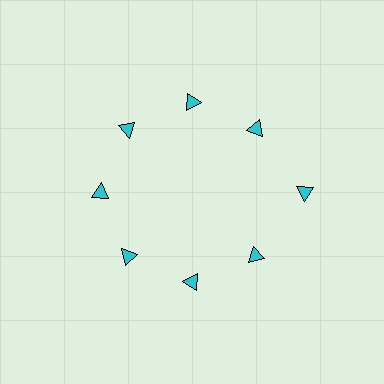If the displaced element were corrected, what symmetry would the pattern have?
It would have 8-fold rotational symmetry — the pattern would map onto itself every 45 degrees.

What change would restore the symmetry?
The symmetry would be restored by moving it inward, back onto the ring so that all 8 triangles sit at equal angles and equal distance from the center.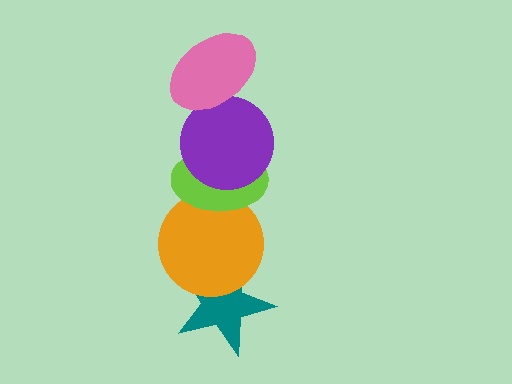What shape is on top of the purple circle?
The pink ellipse is on top of the purple circle.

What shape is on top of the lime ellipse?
The purple circle is on top of the lime ellipse.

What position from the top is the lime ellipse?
The lime ellipse is 3rd from the top.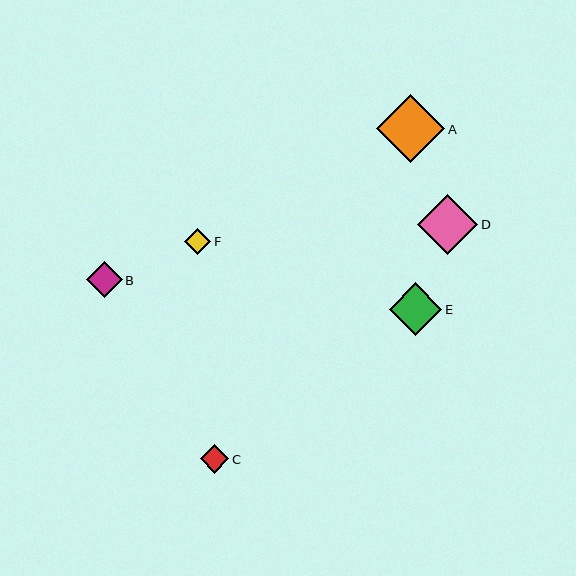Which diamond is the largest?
Diamond A is the largest with a size of approximately 69 pixels.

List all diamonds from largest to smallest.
From largest to smallest: A, D, E, B, C, F.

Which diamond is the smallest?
Diamond F is the smallest with a size of approximately 26 pixels.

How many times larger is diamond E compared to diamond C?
Diamond E is approximately 1.8 times the size of diamond C.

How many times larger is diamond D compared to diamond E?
Diamond D is approximately 1.1 times the size of diamond E.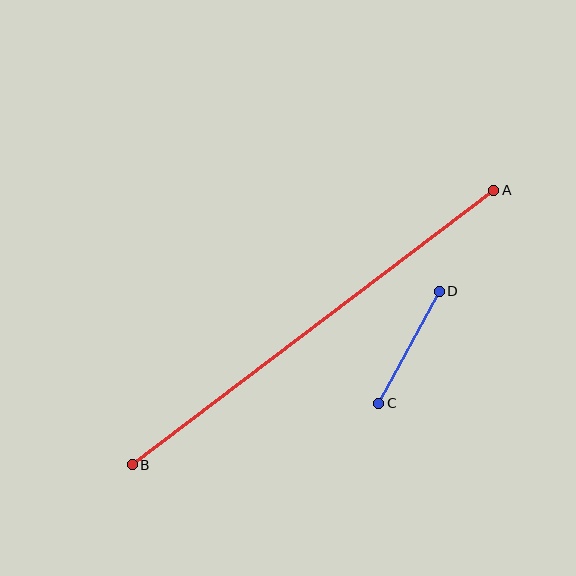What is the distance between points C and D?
The distance is approximately 127 pixels.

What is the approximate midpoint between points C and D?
The midpoint is at approximately (409, 347) pixels.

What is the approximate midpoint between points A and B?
The midpoint is at approximately (313, 328) pixels.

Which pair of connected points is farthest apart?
Points A and B are farthest apart.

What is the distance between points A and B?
The distance is approximately 454 pixels.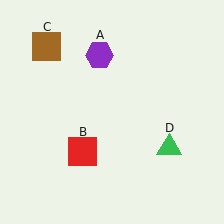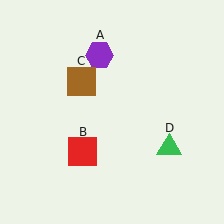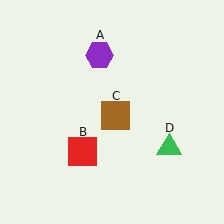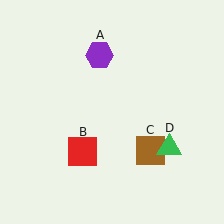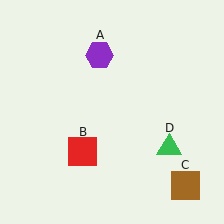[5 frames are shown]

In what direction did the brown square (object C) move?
The brown square (object C) moved down and to the right.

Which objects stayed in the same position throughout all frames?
Purple hexagon (object A) and red square (object B) and green triangle (object D) remained stationary.